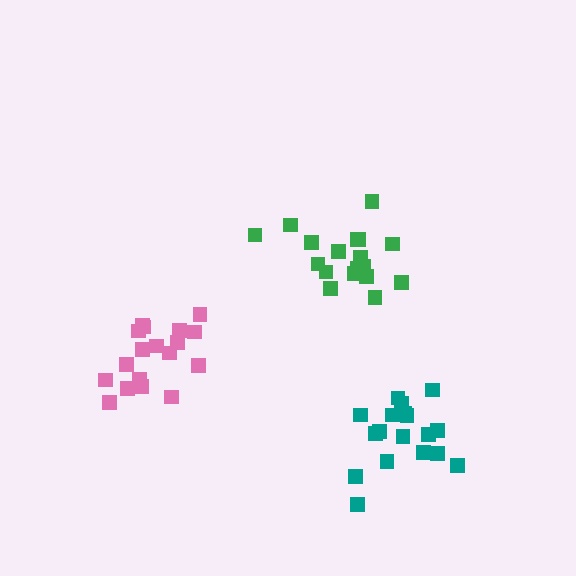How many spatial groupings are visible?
There are 3 spatial groupings.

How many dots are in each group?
Group 1: 18 dots, Group 2: 18 dots, Group 3: 18 dots (54 total).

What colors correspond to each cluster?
The clusters are colored: green, pink, teal.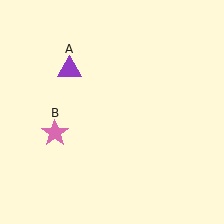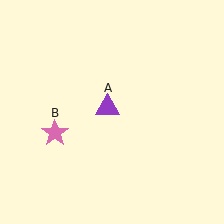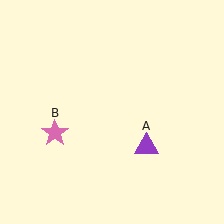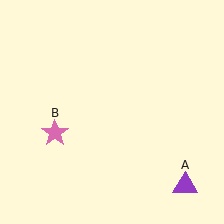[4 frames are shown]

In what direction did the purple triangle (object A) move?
The purple triangle (object A) moved down and to the right.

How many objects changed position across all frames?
1 object changed position: purple triangle (object A).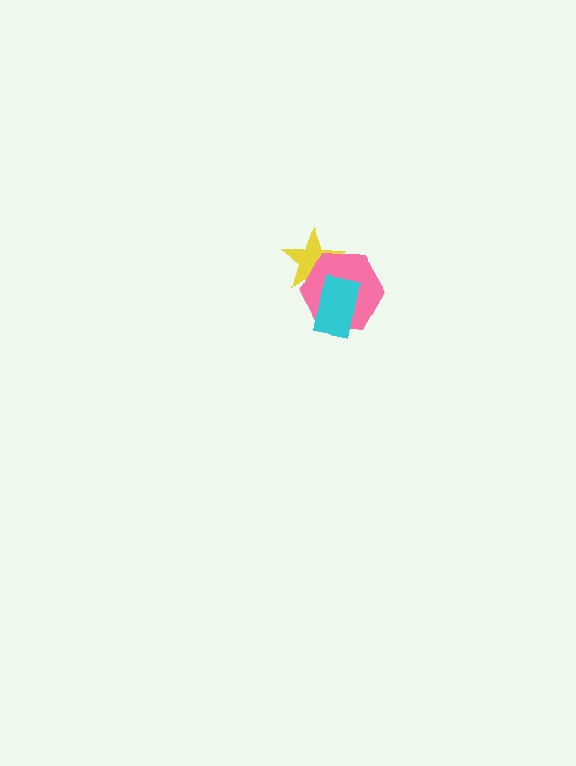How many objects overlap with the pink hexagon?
2 objects overlap with the pink hexagon.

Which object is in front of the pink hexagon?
The cyan rectangle is in front of the pink hexagon.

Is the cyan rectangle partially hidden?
No, no other shape covers it.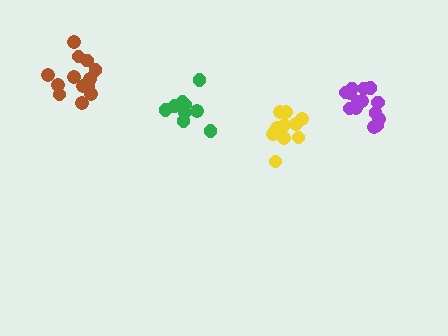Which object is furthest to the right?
The purple cluster is rightmost.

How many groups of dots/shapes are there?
There are 4 groups.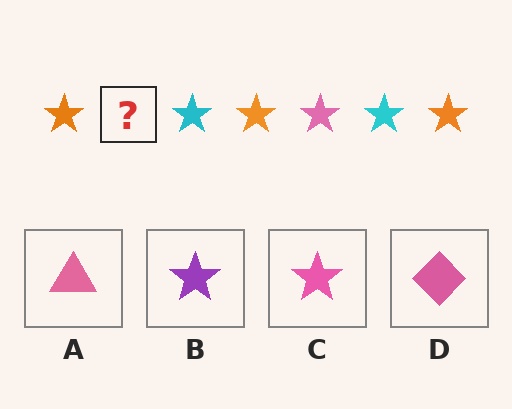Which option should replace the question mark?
Option C.